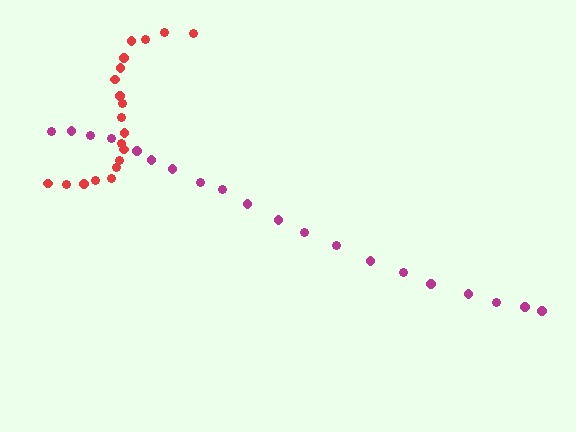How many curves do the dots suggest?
There are 2 distinct paths.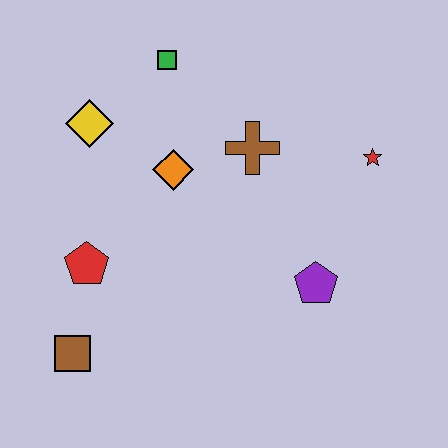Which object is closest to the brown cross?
The orange diamond is closest to the brown cross.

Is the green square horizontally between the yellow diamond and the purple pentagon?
Yes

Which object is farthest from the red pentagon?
The red star is farthest from the red pentagon.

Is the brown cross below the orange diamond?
No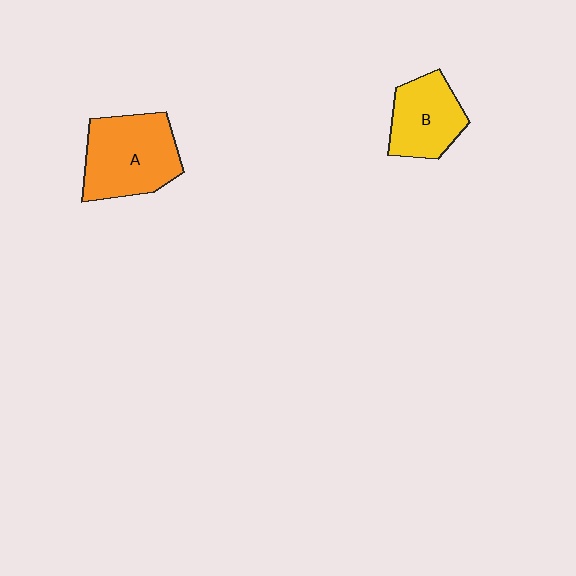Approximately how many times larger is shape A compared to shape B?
Approximately 1.4 times.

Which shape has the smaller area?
Shape B (yellow).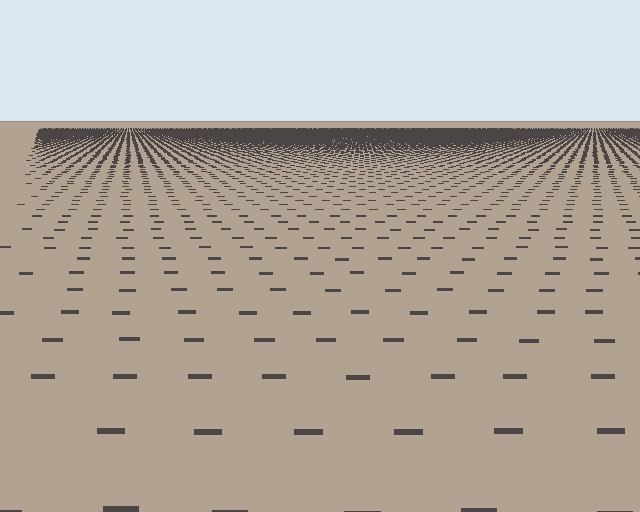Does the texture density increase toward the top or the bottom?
Density increases toward the top.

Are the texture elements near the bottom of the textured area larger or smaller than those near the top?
Larger. Near the bottom, elements are closer to the viewer and appear at a bigger on-screen size.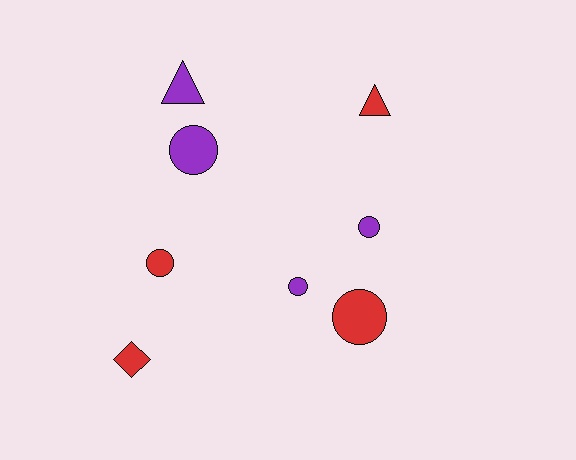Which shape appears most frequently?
Circle, with 5 objects.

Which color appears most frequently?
Purple, with 4 objects.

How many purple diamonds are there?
There are no purple diamonds.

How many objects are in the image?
There are 8 objects.